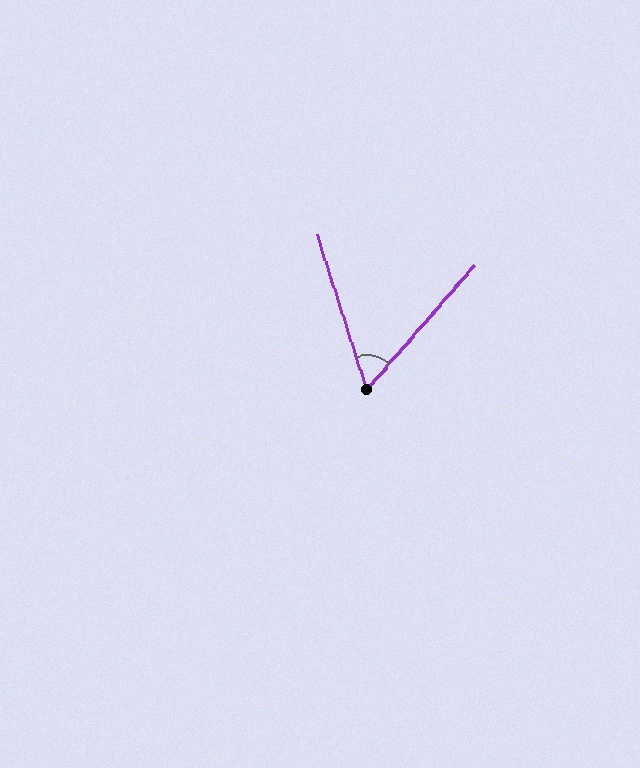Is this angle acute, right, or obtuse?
It is acute.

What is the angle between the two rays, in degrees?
Approximately 59 degrees.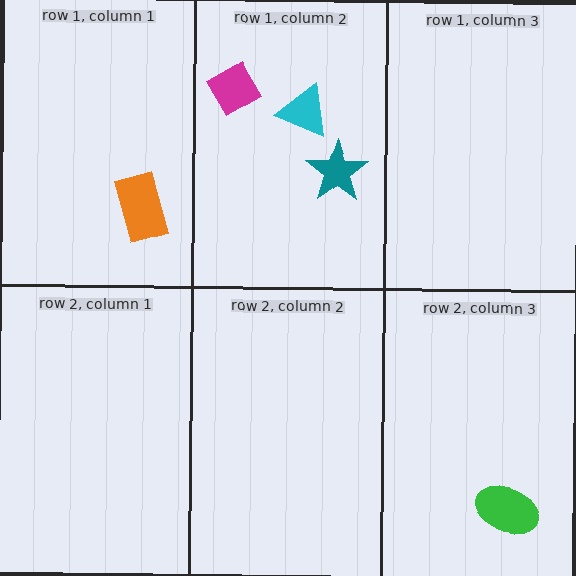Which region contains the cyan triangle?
The row 1, column 2 region.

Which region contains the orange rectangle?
The row 1, column 1 region.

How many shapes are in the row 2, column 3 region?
1.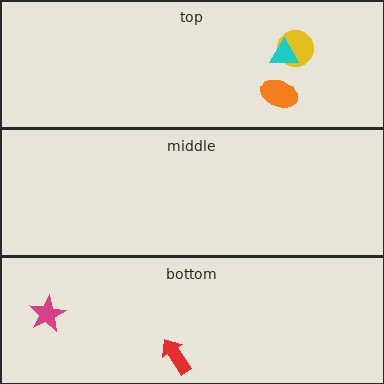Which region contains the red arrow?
The bottom region.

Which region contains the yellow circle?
The top region.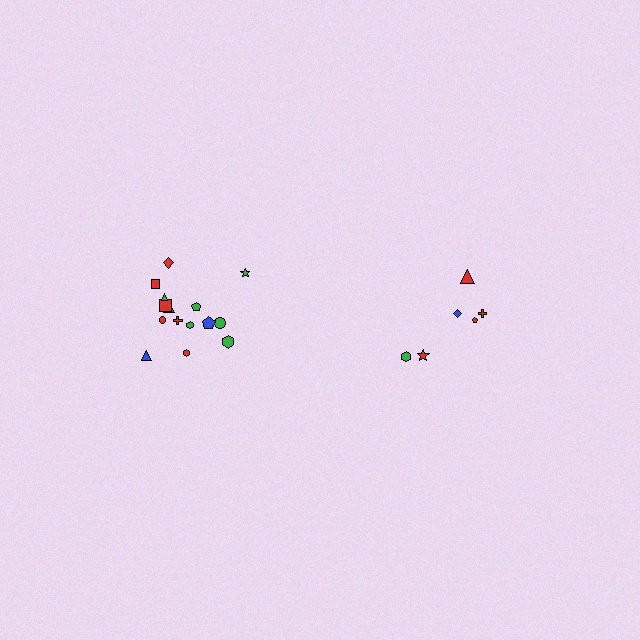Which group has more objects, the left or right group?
The left group.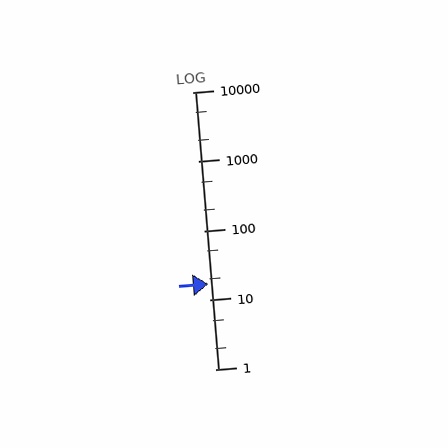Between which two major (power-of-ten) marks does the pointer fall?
The pointer is between 10 and 100.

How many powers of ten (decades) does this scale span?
The scale spans 4 decades, from 1 to 10000.